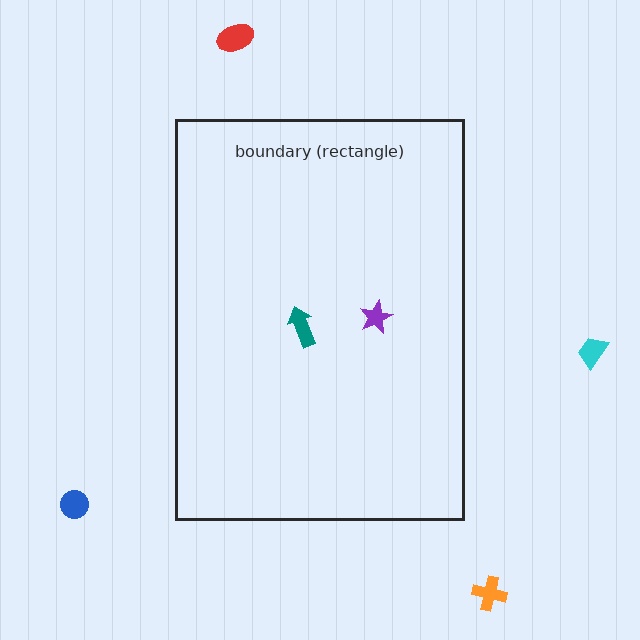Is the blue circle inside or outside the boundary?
Outside.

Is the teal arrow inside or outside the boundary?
Inside.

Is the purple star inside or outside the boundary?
Inside.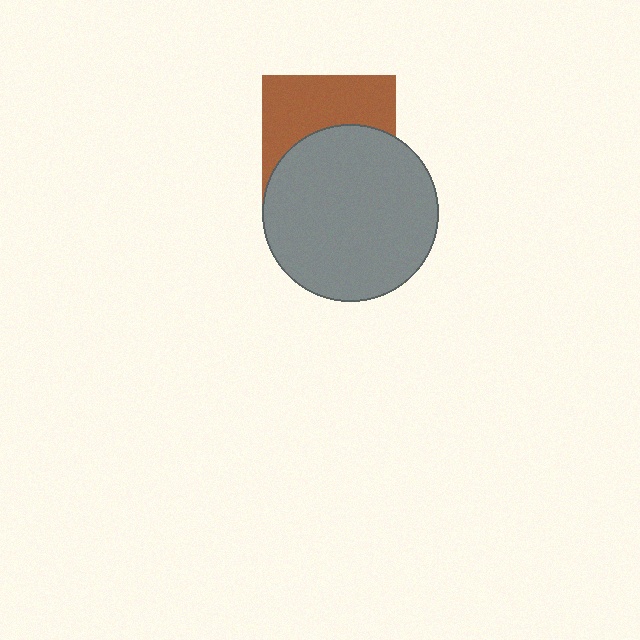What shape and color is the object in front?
The object in front is a gray circle.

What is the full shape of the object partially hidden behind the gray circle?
The partially hidden object is a brown square.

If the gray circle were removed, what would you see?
You would see the complete brown square.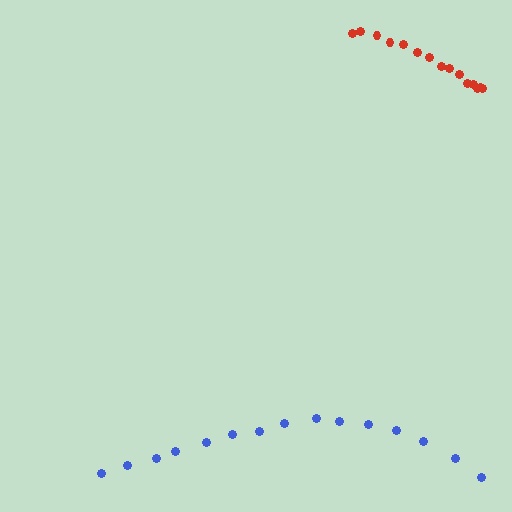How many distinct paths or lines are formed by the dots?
There are 2 distinct paths.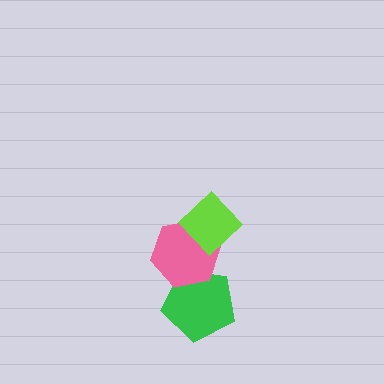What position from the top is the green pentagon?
The green pentagon is 3rd from the top.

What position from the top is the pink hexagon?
The pink hexagon is 2nd from the top.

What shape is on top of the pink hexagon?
The lime diamond is on top of the pink hexagon.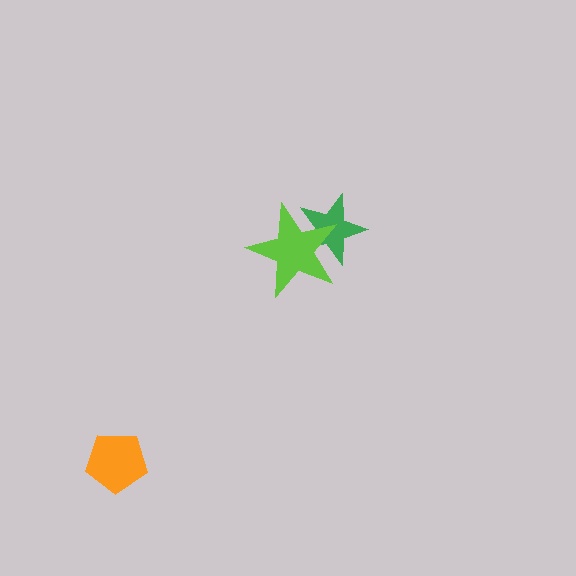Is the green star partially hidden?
Yes, it is partially covered by another shape.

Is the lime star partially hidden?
No, no other shape covers it.